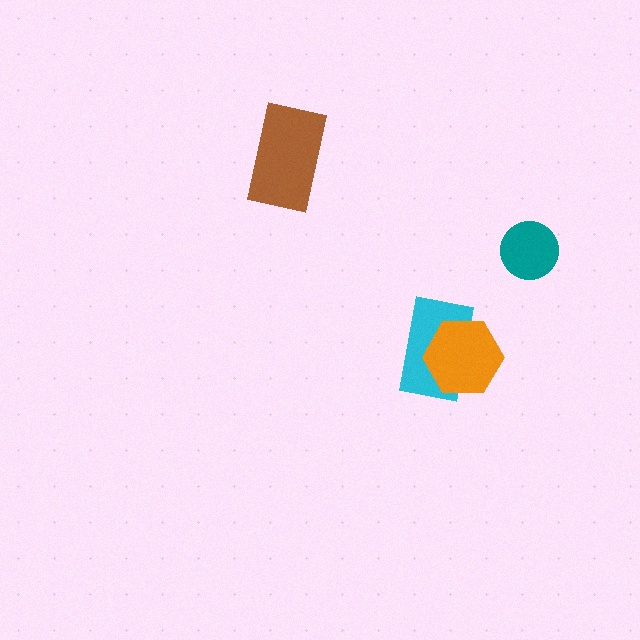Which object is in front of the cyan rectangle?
The orange hexagon is in front of the cyan rectangle.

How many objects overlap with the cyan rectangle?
1 object overlaps with the cyan rectangle.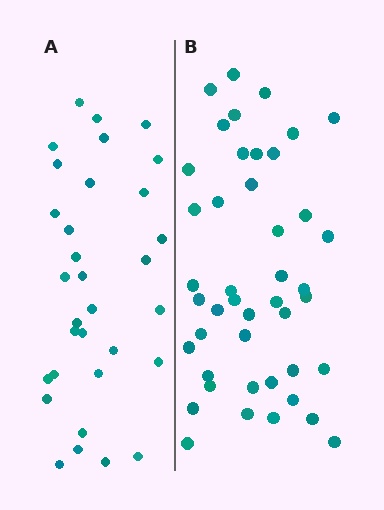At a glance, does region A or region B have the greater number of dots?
Region B (the right region) has more dots.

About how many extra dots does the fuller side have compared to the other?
Region B has roughly 12 or so more dots than region A.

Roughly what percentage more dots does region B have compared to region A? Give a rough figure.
About 40% more.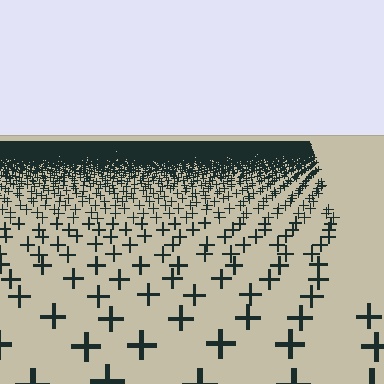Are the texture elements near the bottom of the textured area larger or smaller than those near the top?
Larger. Near the bottom, elements are closer to the viewer and appear at a bigger on-screen size.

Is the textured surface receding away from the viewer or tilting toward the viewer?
The surface is receding away from the viewer. Texture elements get smaller and denser toward the top.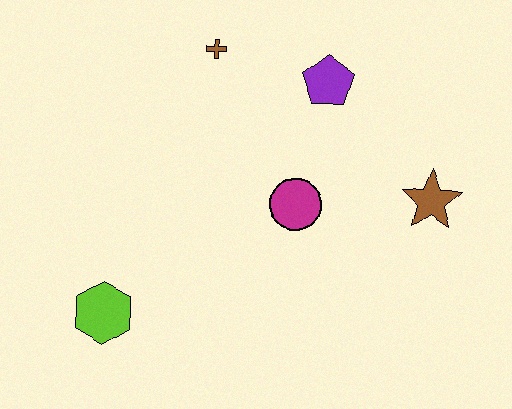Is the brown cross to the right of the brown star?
No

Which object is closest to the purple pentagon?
The brown cross is closest to the purple pentagon.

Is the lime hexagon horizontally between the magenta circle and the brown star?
No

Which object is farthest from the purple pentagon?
The lime hexagon is farthest from the purple pentagon.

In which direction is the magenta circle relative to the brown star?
The magenta circle is to the left of the brown star.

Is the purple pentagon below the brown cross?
Yes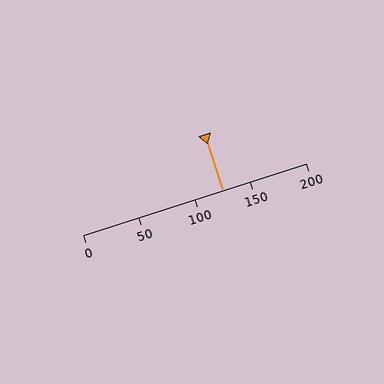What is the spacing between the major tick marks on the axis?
The major ticks are spaced 50 apart.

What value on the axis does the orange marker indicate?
The marker indicates approximately 125.